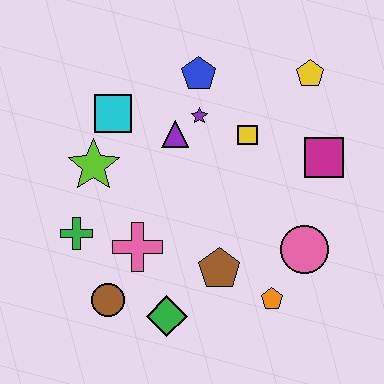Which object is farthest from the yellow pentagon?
The brown circle is farthest from the yellow pentagon.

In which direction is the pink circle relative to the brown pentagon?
The pink circle is to the right of the brown pentagon.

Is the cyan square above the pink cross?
Yes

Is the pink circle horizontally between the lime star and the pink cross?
No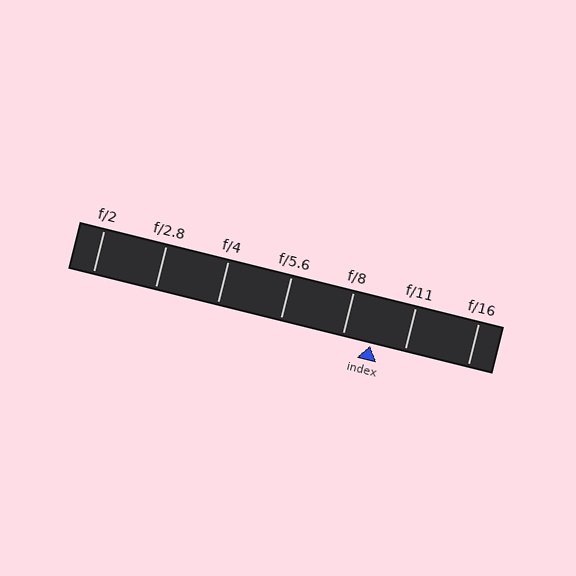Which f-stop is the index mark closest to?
The index mark is closest to f/8.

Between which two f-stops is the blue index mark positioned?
The index mark is between f/8 and f/11.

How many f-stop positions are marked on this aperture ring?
There are 7 f-stop positions marked.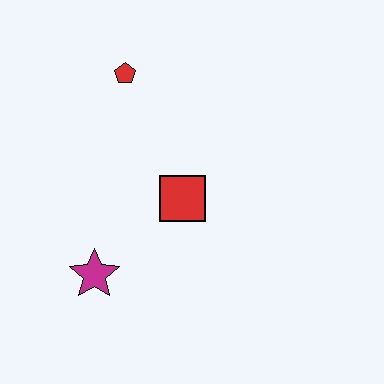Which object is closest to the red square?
The magenta star is closest to the red square.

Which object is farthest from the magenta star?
The red pentagon is farthest from the magenta star.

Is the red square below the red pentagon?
Yes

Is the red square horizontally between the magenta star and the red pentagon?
No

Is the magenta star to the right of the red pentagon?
No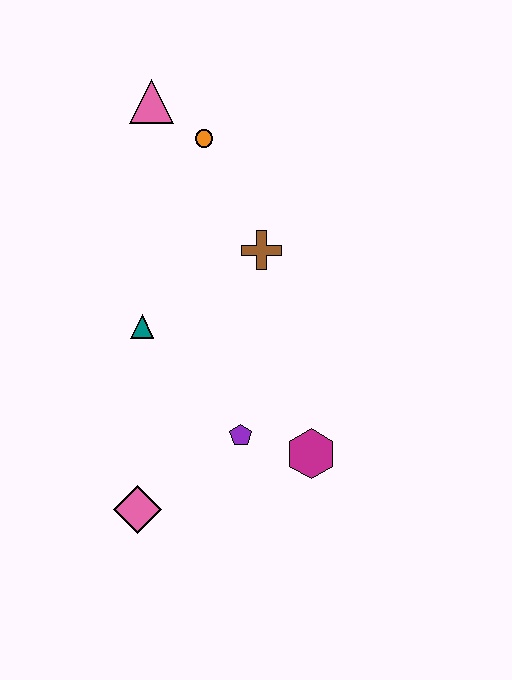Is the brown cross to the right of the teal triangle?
Yes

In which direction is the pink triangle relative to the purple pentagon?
The pink triangle is above the purple pentagon.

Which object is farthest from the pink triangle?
The pink diamond is farthest from the pink triangle.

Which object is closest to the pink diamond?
The purple pentagon is closest to the pink diamond.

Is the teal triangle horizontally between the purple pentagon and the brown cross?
No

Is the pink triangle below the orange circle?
No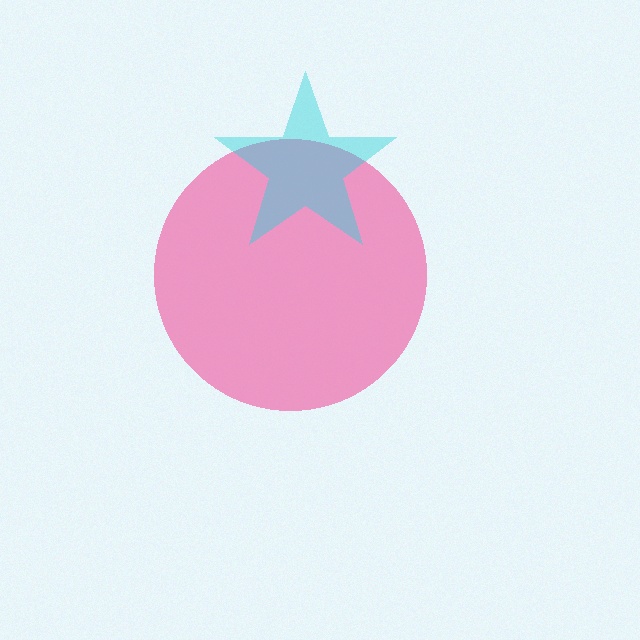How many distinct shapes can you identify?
There are 2 distinct shapes: a pink circle, a cyan star.